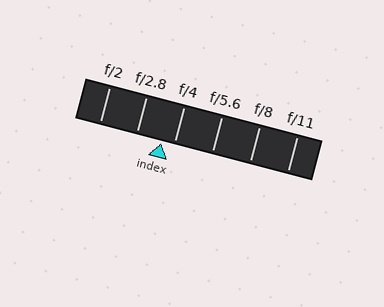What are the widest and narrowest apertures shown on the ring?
The widest aperture shown is f/2 and the narrowest is f/11.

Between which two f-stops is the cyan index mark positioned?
The index mark is between f/2.8 and f/4.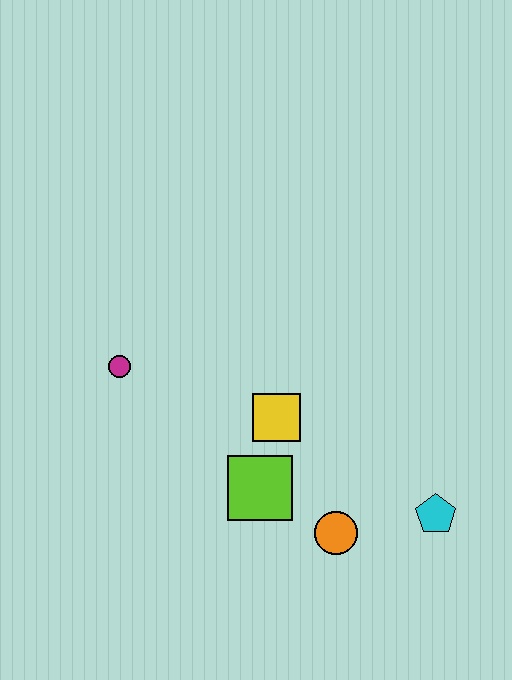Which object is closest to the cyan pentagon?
The orange circle is closest to the cyan pentagon.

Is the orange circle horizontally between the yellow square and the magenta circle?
No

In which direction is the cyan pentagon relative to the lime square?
The cyan pentagon is to the right of the lime square.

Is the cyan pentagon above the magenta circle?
No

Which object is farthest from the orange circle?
The magenta circle is farthest from the orange circle.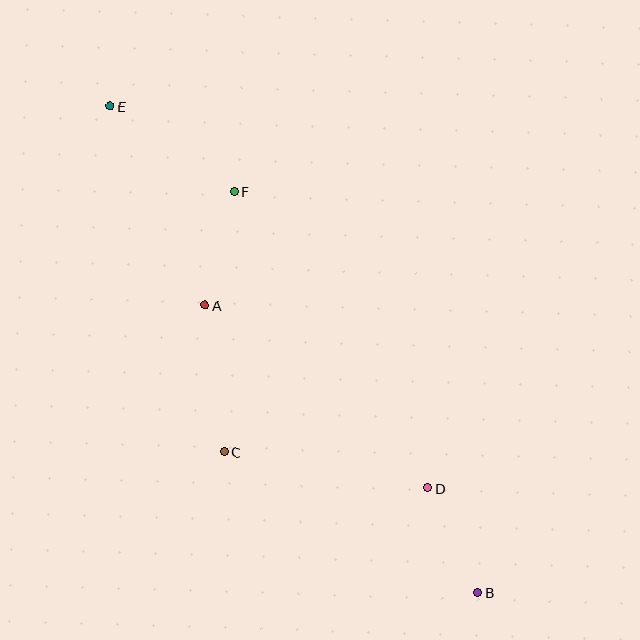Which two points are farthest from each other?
Points B and E are farthest from each other.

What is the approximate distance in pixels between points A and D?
The distance between A and D is approximately 288 pixels.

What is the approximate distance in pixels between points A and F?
The distance between A and F is approximately 118 pixels.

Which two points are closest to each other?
Points B and D are closest to each other.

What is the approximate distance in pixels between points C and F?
The distance between C and F is approximately 261 pixels.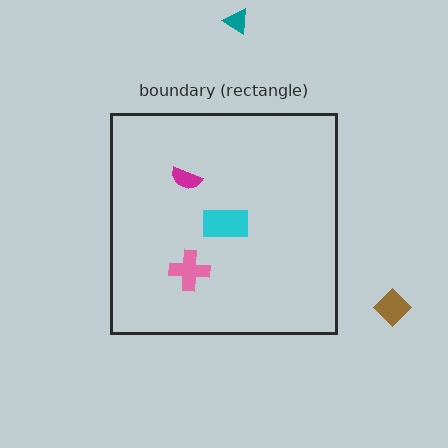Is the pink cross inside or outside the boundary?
Inside.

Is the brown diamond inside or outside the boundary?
Outside.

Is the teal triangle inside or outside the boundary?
Outside.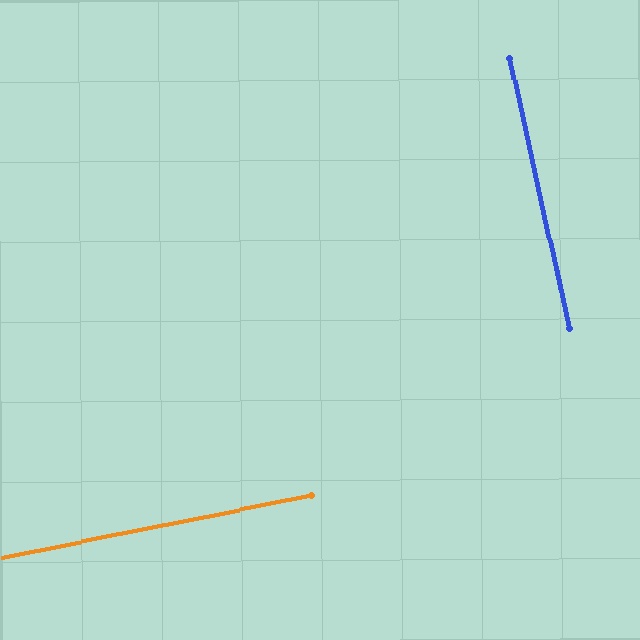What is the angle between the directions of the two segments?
Approximately 89 degrees.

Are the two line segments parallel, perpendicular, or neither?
Perpendicular — they meet at approximately 89°.